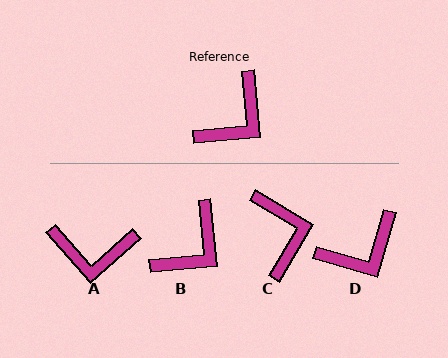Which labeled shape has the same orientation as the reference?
B.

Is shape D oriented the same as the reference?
No, it is off by about 21 degrees.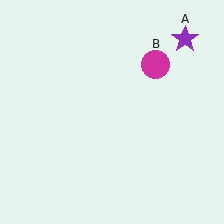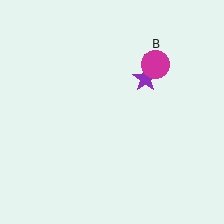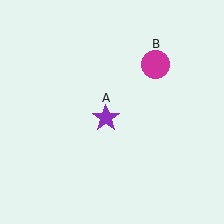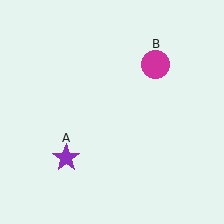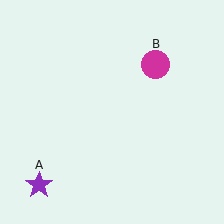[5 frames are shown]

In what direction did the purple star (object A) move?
The purple star (object A) moved down and to the left.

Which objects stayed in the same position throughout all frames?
Magenta circle (object B) remained stationary.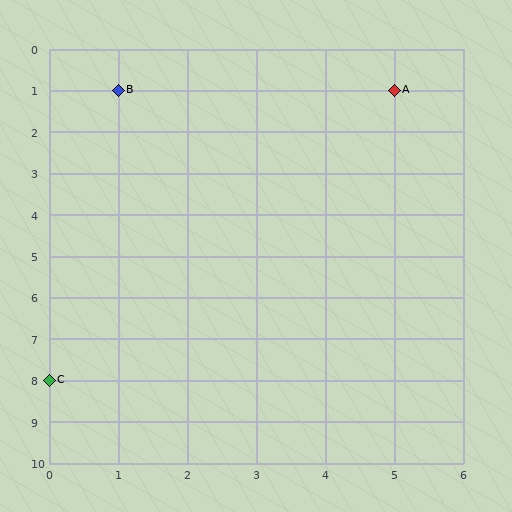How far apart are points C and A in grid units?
Points C and A are 5 columns and 7 rows apart (about 8.6 grid units diagonally).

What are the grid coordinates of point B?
Point B is at grid coordinates (1, 1).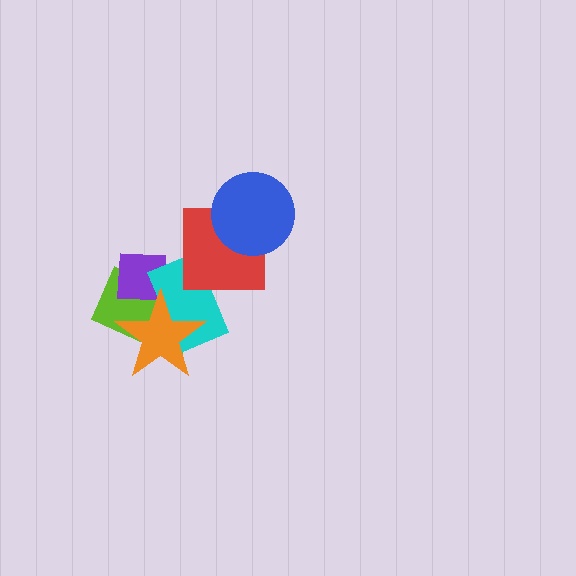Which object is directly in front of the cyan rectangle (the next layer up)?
The orange star is directly in front of the cyan rectangle.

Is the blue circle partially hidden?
No, no other shape covers it.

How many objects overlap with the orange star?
3 objects overlap with the orange star.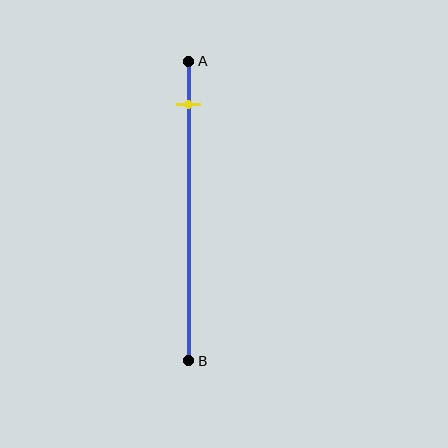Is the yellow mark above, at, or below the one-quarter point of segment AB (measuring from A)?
The yellow mark is above the one-quarter point of segment AB.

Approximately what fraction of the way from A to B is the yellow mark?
The yellow mark is approximately 15% of the way from A to B.